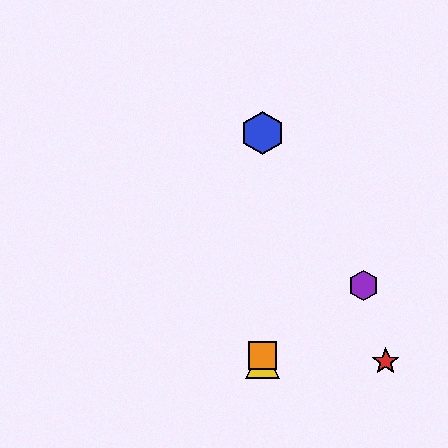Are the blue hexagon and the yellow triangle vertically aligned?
Yes, both are at x≈262.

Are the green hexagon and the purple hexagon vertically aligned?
No, the green hexagon is at x≈262 and the purple hexagon is at x≈363.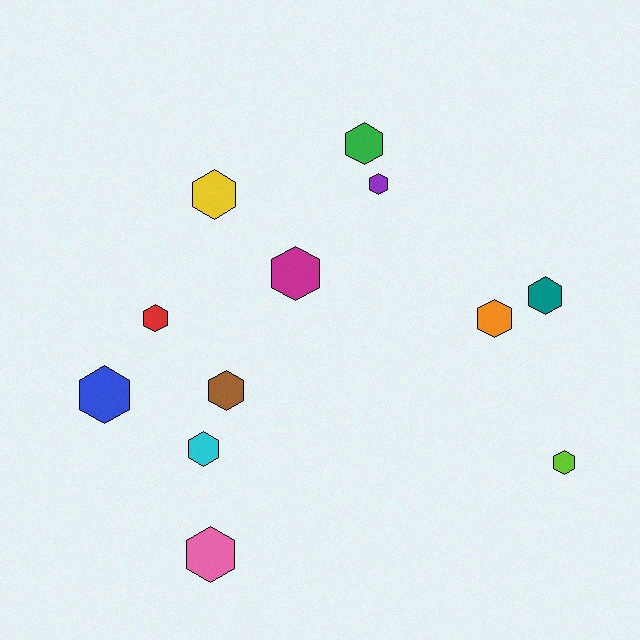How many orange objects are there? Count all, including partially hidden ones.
There is 1 orange object.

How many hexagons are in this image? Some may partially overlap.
There are 12 hexagons.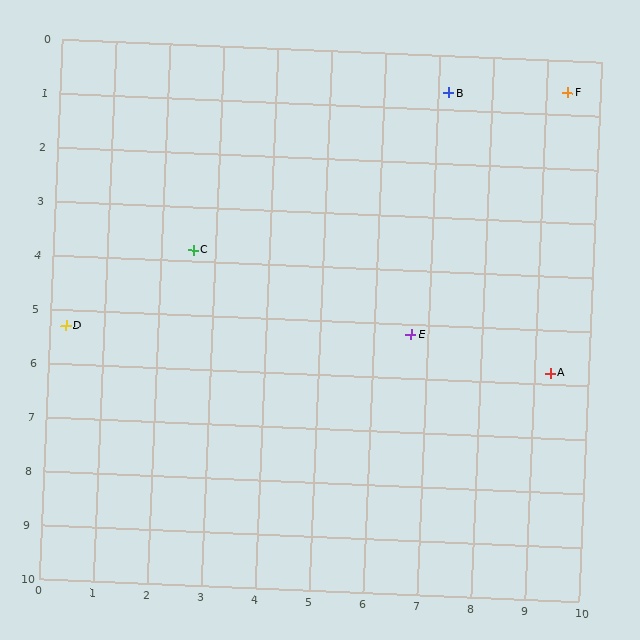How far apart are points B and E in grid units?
Points B and E are about 4.5 grid units apart.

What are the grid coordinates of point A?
Point A is at approximately (9.3, 5.8).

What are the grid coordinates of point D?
Point D is at approximately (0.3, 5.3).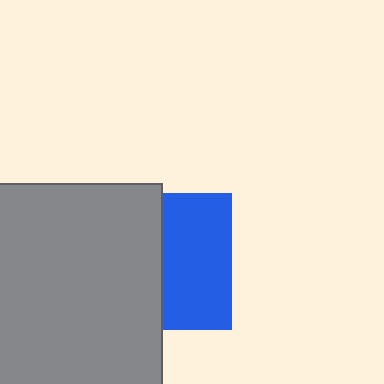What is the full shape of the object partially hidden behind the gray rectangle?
The partially hidden object is a blue square.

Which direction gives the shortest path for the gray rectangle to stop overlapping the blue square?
Moving left gives the shortest separation.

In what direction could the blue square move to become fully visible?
The blue square could move right. That would shift it out from behind the gray rectangle entirely.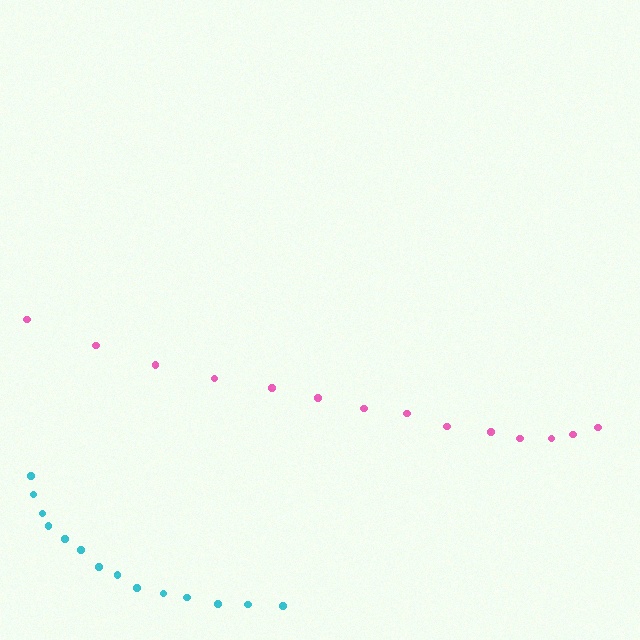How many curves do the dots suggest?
There are 2 distinct paths.